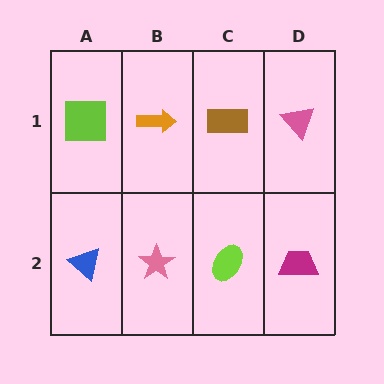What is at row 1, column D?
A pink triangle.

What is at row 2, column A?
A blue triangle.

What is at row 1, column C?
A brown rectangle.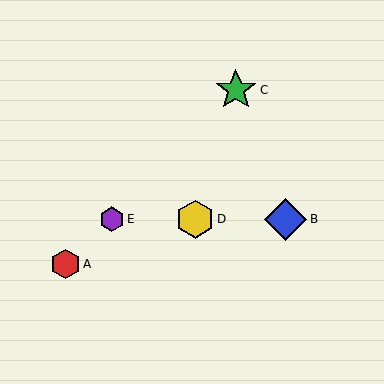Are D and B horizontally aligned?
Yes, both are at y≈219.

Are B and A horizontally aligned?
No, B is at y≈219 and A is at y≈264.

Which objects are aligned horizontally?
Objects B, D, E are aligned horizontally.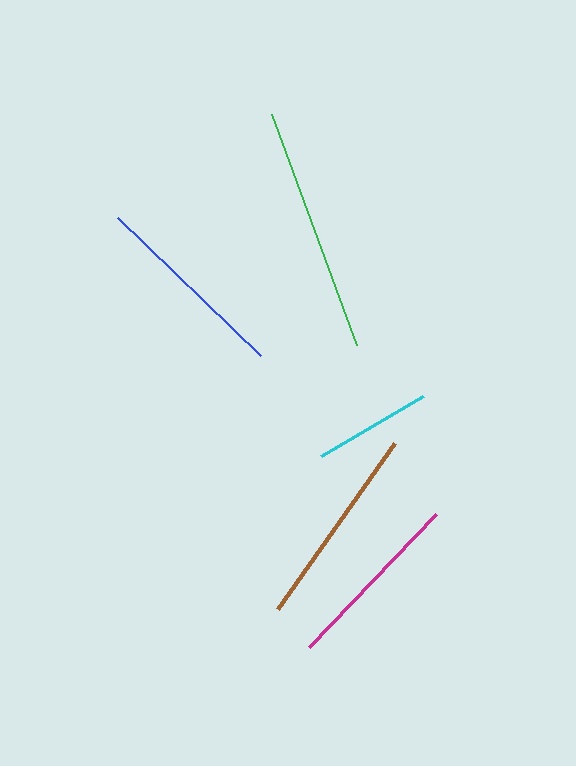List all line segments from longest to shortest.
From longest to shortest: green, brown, blue, magenta, cyan.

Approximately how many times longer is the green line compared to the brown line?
The green line is approximately 1.2 times the length of the brown line.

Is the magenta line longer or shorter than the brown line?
The brown line is longer than the magenta line.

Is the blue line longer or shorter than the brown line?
The brown line is longer than the blue line.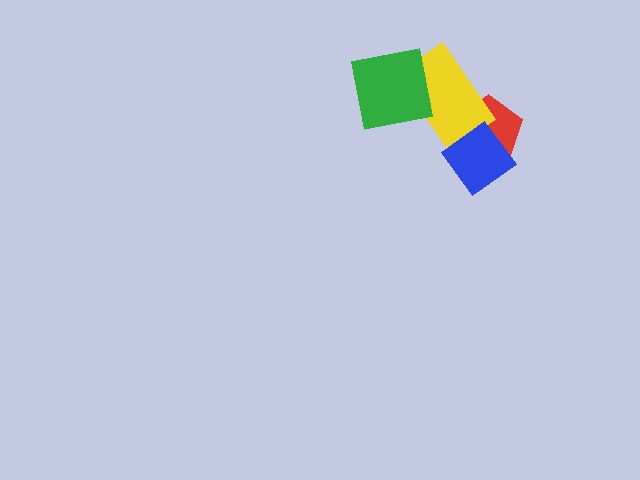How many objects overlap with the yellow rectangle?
3 objects overlap with the yellow rectangle.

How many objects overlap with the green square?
1 object overlaps with the green square.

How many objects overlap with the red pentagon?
2 objects overlap with the red pentagon.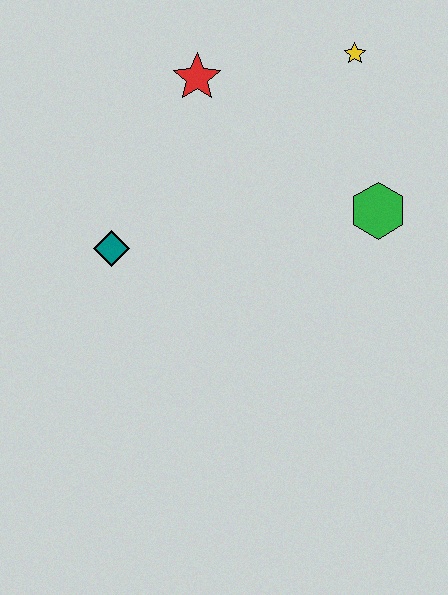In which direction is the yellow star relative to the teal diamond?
The yellow star is to the right of the teal diamond.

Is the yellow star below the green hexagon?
No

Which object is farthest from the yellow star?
The teal diamond is farthest from the yellow star.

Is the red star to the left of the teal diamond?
No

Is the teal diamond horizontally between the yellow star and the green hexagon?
No